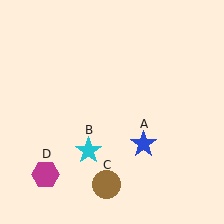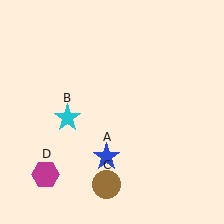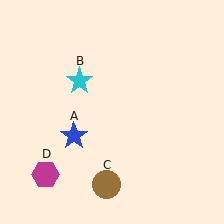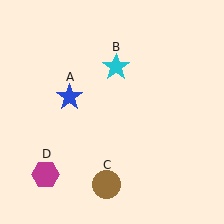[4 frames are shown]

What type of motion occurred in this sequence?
The blue star (object A), cyan star (object B) rotated clockwise around the center of the scene.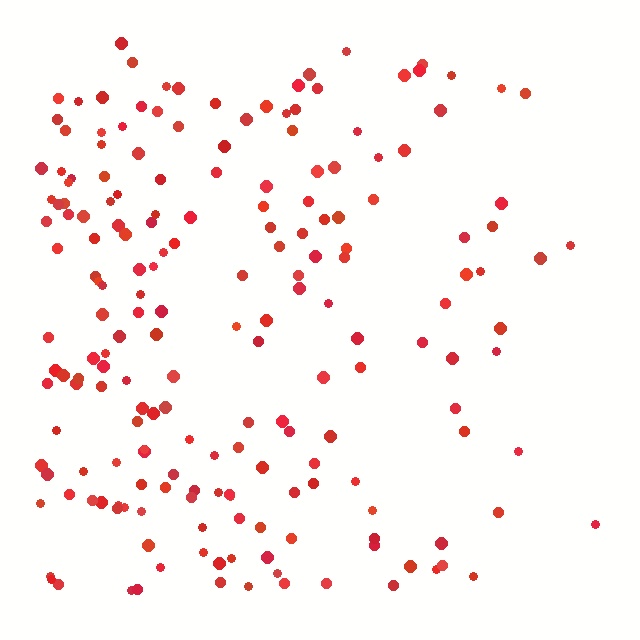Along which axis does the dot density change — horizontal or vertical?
Horizontal.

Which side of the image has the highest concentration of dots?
The left.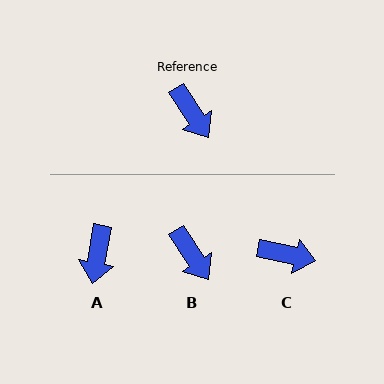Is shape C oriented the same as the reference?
No, it is off by about 45 degrees.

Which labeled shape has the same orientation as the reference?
B.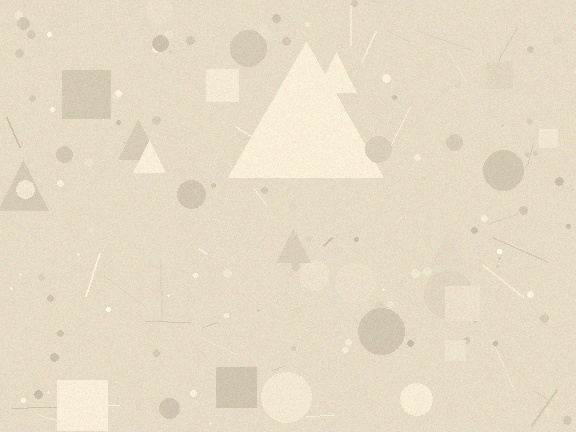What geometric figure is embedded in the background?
A triangle is embedded in the background.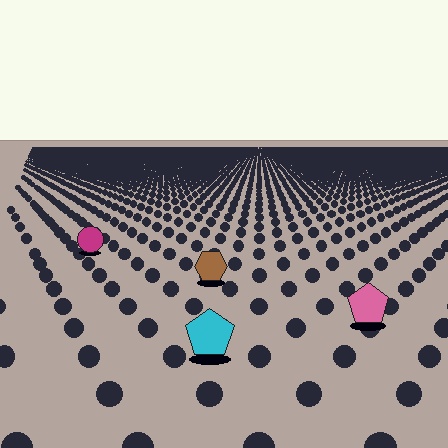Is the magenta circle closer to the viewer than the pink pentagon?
No. The pink pentagon is closer — you can tell from the texture gradient: the ground texture is coarser near it.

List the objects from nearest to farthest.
From nearest to farthest: the cyan pentagon, the pink pentagon, the brown hexagon, the magenta circle.